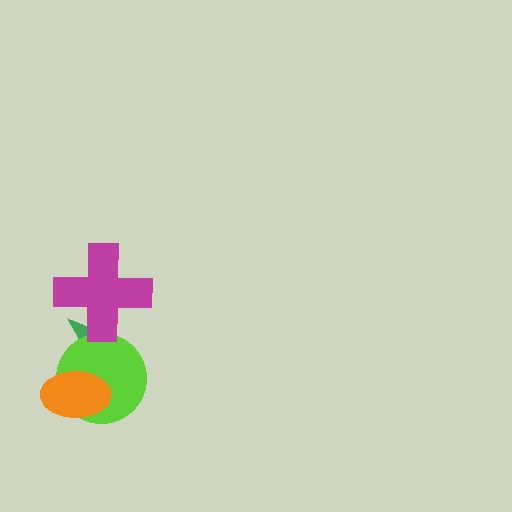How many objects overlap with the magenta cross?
1 object overlaps with the magenta cross.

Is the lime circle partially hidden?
Yes, it is partially covered by another shape.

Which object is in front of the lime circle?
The orange ellipse is in front of the lime circle.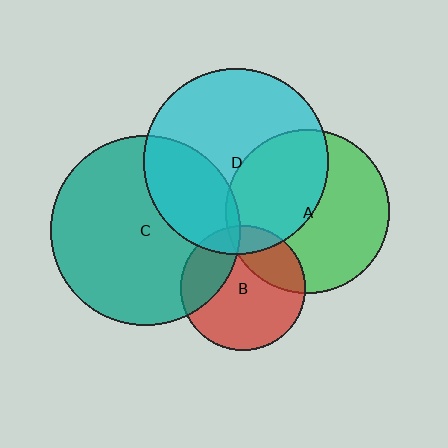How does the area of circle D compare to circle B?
Approximately 2.2 times.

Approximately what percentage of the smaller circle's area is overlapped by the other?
Approximately 25%.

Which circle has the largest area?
Circle C (teal).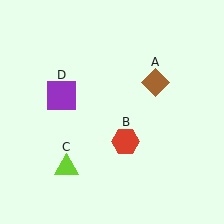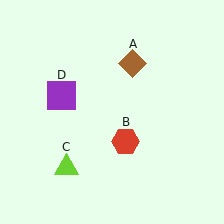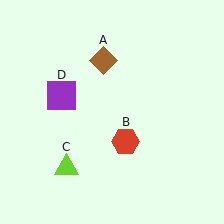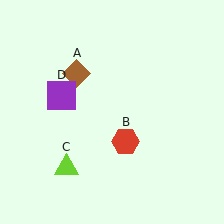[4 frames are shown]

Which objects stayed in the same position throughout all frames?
Red hexagon (object B) and lime triangle (object C) and purple square (object D) remained stationary.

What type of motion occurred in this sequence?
The brown diamond (object A) rotated counterclockwise around the center of the scene.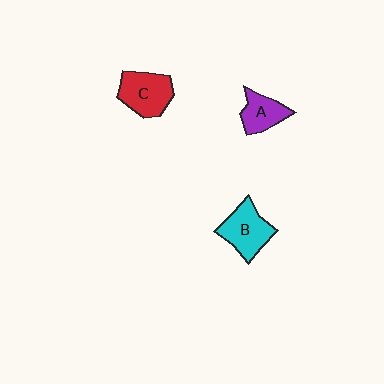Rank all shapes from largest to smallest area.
From largest to smallest: B (cyan), C (red), A (purple).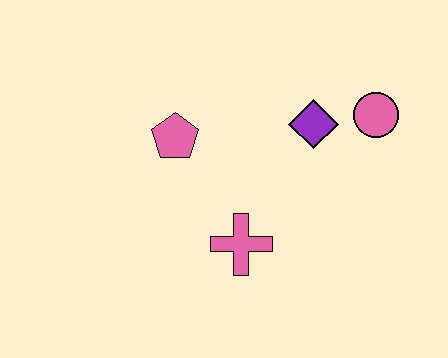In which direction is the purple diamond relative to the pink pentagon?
The purple diamond is to the right of the pink pentagon.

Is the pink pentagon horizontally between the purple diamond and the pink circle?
No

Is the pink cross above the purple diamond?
No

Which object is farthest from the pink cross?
The pink circle is farthest from the pink cross.